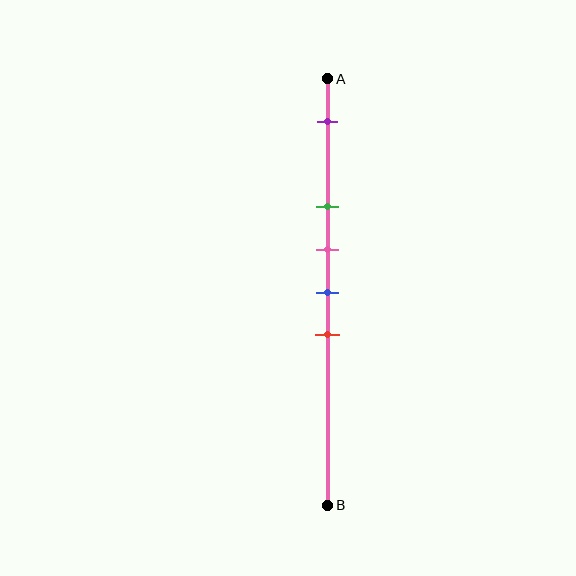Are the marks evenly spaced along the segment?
No, the marks are not evenly spaced.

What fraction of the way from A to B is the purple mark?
The purple mark is approximately 10% (0.1) of the way from A to B.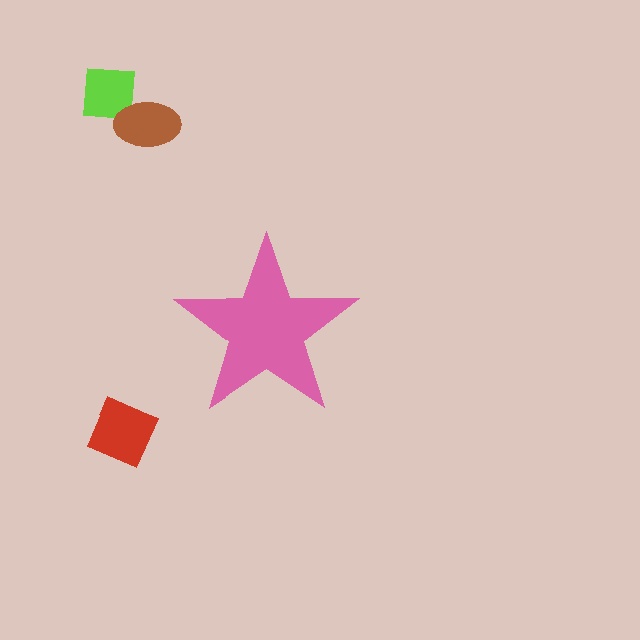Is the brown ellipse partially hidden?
No, the brown ellipse is fully visible.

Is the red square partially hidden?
No, the red square is fully visible.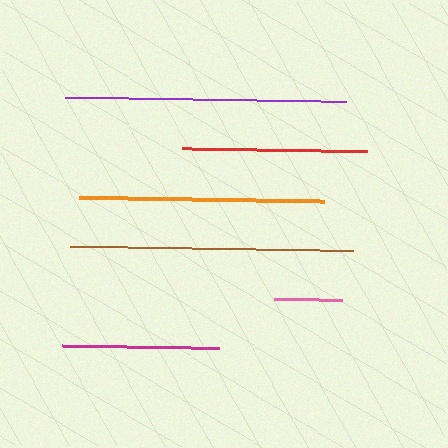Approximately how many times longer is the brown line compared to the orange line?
The brown line is approximately 1.2 times the length of the orange line.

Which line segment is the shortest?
The pink line is the shortest at approximately 69 pixels.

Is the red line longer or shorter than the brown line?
The brown line is longer than the red line.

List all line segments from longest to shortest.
From longest to shortest: brown, purple, orange, red, magenta, pink.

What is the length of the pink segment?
The pink segment is approximately 69 pixels long.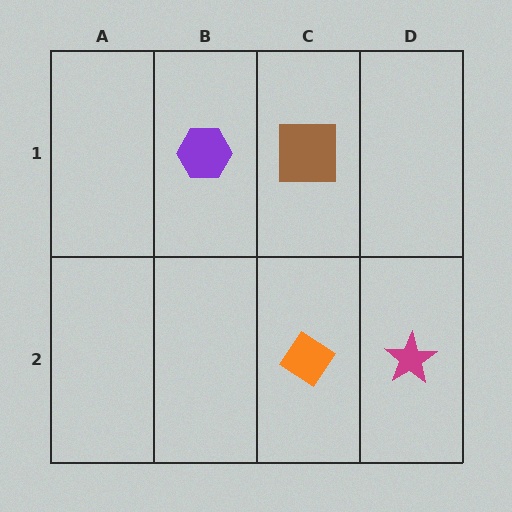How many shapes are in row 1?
2 shapes.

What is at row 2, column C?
An orange diamond.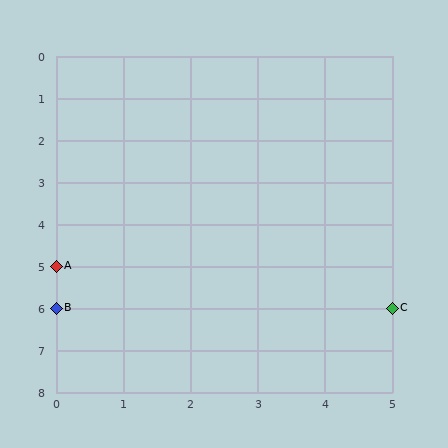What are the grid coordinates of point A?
Point A is at grid coordinates (0, 5).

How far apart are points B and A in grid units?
Points B and A are 1 row apart.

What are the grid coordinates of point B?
Point B is at grid coordinates (0, 6).